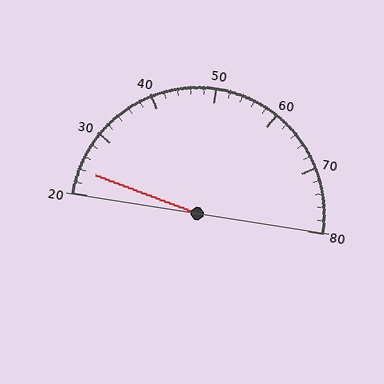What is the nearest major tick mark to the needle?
The nearest major tick mark is 20.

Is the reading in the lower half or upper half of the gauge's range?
The reading is in the lower half of the range (20 to 80).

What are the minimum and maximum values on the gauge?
The gauge ranges from 20 to 80.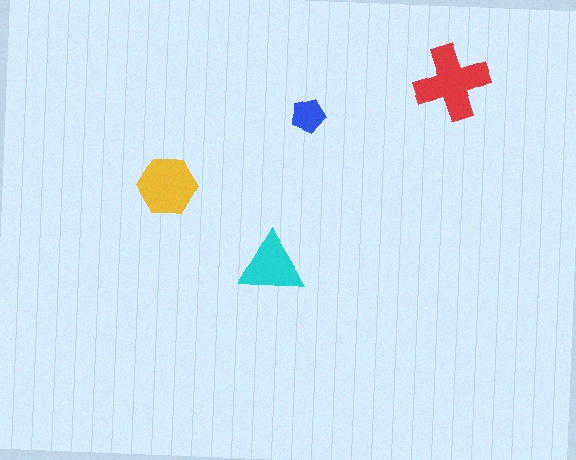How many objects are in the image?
There are 4 objects in the image.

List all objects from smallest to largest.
The blue pentagon, the cyan triangle, the yellow hexagon, the red cross.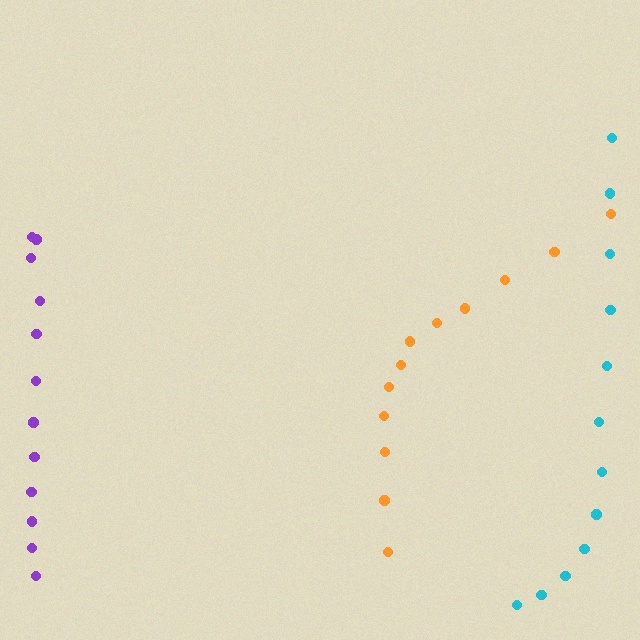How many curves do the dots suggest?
There are 3 distinct paths.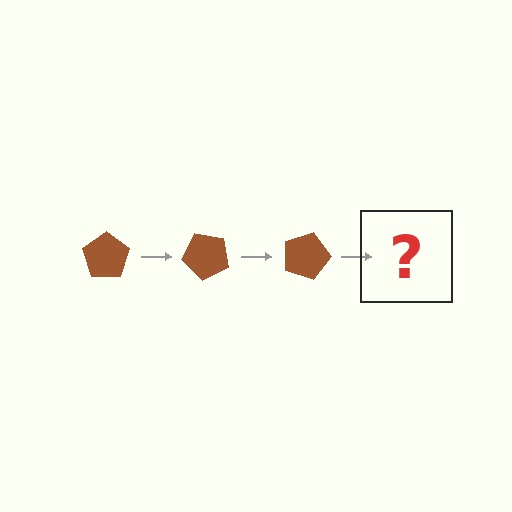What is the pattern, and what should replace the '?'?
The pattern is that the pentagon rotates 45 degrees each step. The '?' should be a brown pentagon rotated 135 degrees.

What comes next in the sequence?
The next element should be a brown pentagon rotated 135 degrees.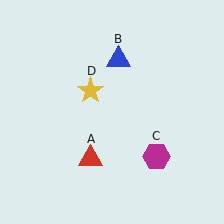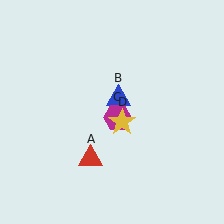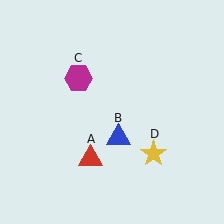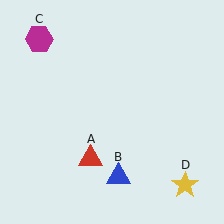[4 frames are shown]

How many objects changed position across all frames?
3 objects changed position: blue triangle (object B), magenta hexagon (object C), yellow star (object D).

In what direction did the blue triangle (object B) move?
The blue triangle (object B) moved down.